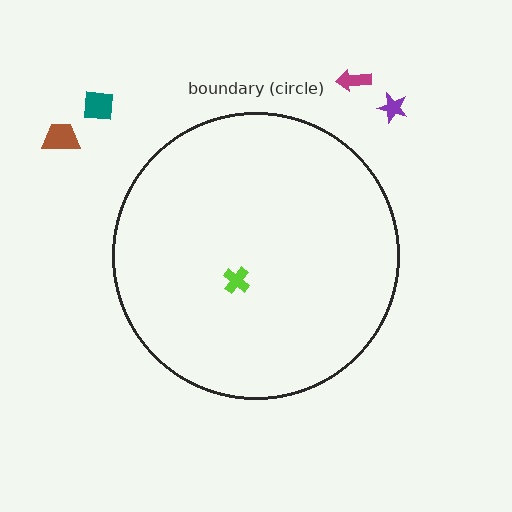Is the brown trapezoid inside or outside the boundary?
Outside.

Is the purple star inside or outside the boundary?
Outside.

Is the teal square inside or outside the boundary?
Outside.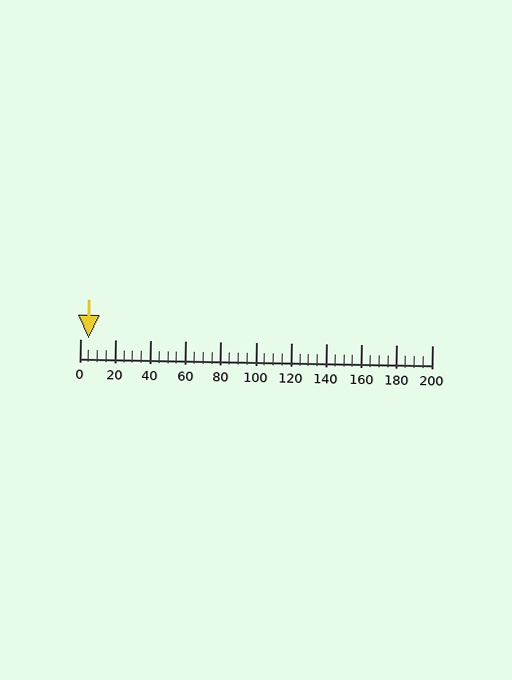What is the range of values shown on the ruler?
The ruler shows values from 0 to 200.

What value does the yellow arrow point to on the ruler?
The yellow arrow points to approximately 5.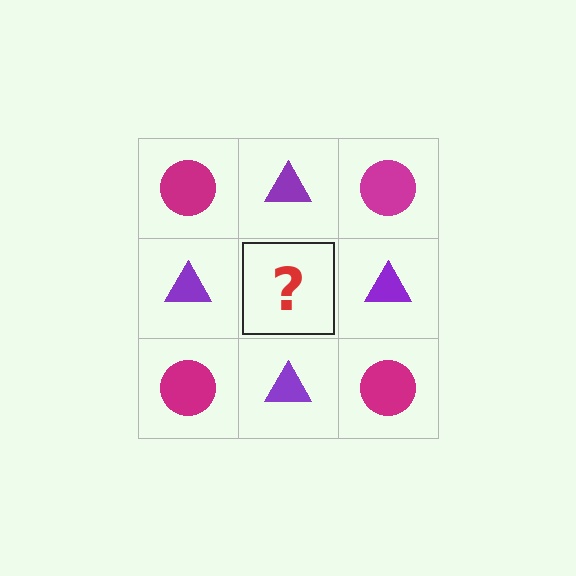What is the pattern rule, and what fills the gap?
The rule is that it alternates magenta circle and purple triangle in a checkerboard pattern. The gap should be filled with a magenta circle.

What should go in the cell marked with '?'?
The missing cell should contain a magenta circle.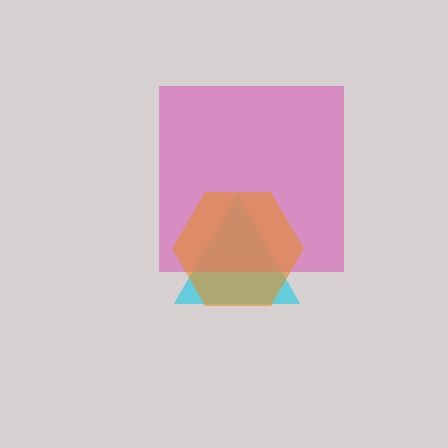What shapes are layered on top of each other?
The layered shapes are: a cyan triangle, a pink square, an orange hexagon.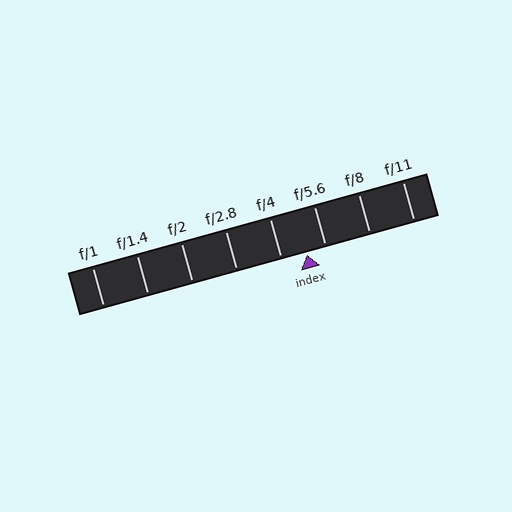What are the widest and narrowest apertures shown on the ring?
The widest aperture shown is f/1 and the narrowest is f/11.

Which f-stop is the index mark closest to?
The index mark is closest to f/5.6.